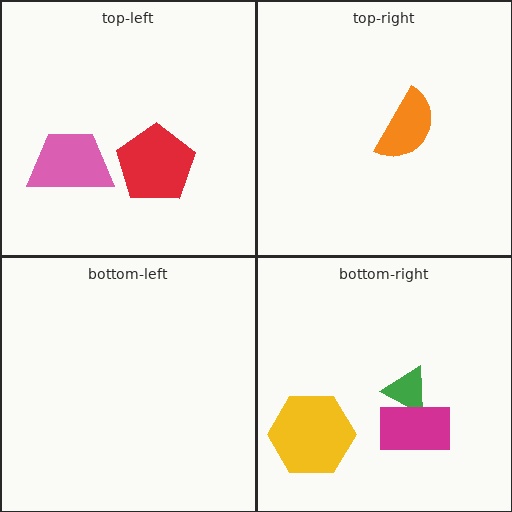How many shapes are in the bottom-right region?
3.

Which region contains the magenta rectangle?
The bottom-right region.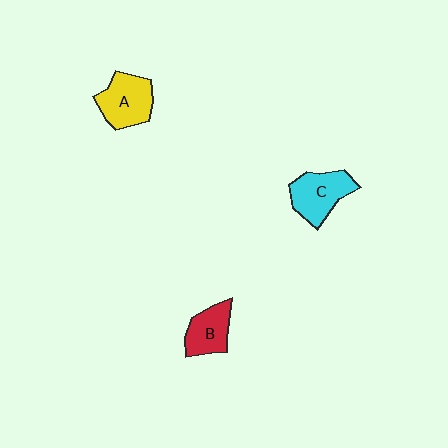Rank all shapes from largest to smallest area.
From largest to smallest: C (cyan), A (yellow), B (red).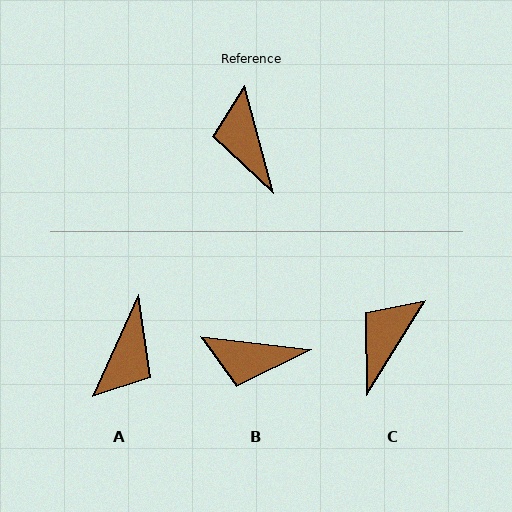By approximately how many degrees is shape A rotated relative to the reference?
Approximately 141 degrees counter-clockwise.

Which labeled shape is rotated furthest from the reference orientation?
A, about 141 degrees away.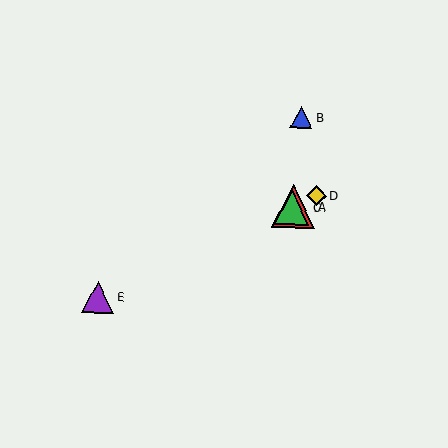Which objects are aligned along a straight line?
Objects A, C, D, E are aligned along a straight line.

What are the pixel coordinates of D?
Object D is at (316, 196).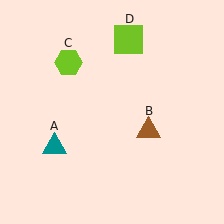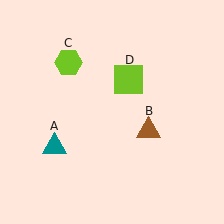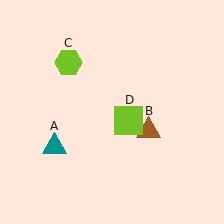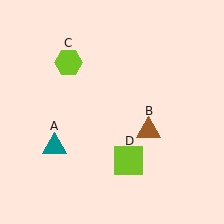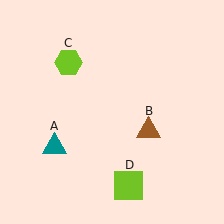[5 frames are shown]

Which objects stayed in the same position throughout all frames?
Teal triangle (object A) and brown triangle (object B) and lime hexagon (object C) remained stationary.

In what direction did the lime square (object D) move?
The lime square (object D) moved down.